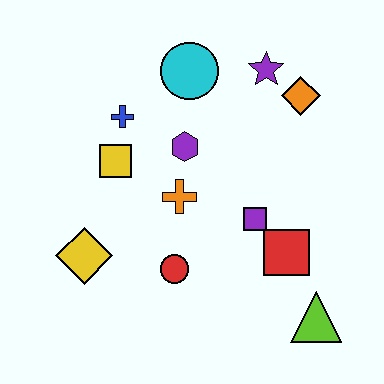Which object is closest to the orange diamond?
The purple star is closest to the orange diamond.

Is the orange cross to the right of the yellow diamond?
Yes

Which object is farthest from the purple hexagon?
The lime triangle is farthest from the purple hexagon.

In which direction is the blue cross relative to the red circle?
The blue cross is above the red circle.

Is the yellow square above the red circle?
Yes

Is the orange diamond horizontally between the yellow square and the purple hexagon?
No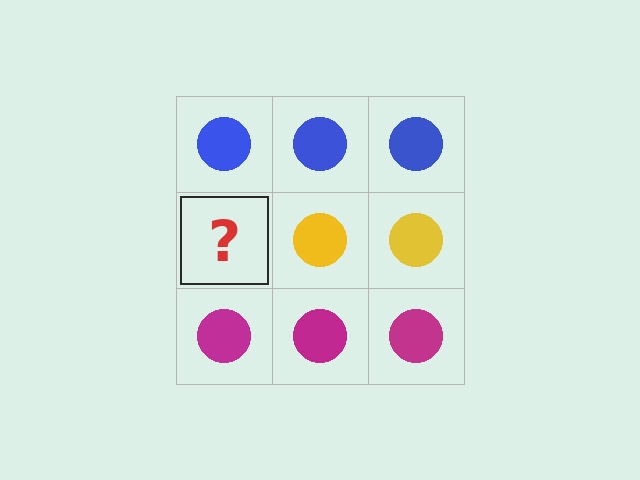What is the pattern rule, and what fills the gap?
The rule is that each row has a consistent color. The gap should be filled with a yellow circle.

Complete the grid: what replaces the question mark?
The question mark should be replaced with a yellow circle.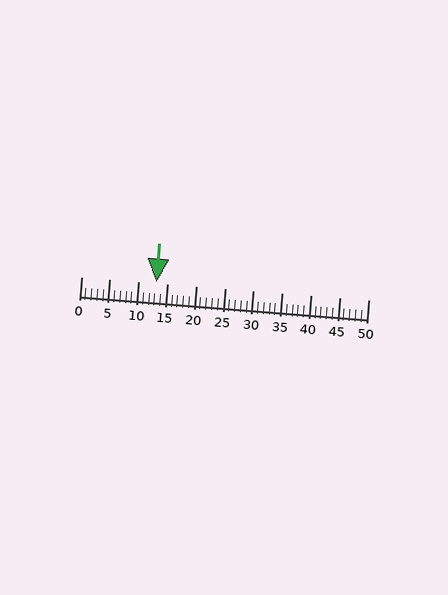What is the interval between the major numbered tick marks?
The major tick marks are spaced 5 units apart.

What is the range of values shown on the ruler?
The ruler shows values from 0 to 50.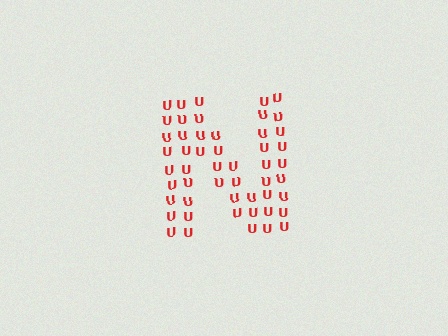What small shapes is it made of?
It is made of small letter U's.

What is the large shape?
The large shape is the letter N.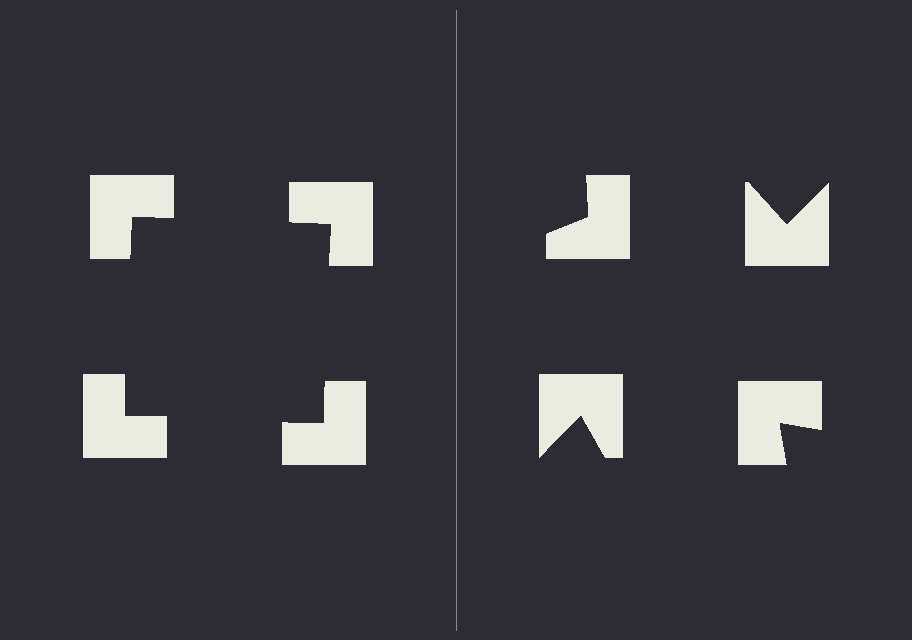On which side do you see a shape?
An illusory square appears on the left side. On the right side the wedge cuts are rotated, so no coherent shape forms.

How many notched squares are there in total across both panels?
8 — 4 on each side.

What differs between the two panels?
The notched squares are positioned identically on both sides; only the wedge orientations differ. On the left they align to a square; on the right they are misaligned.